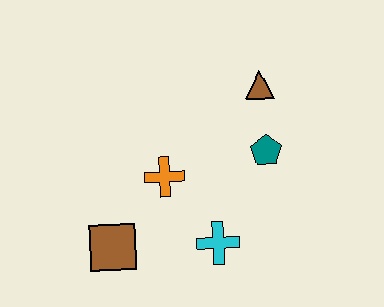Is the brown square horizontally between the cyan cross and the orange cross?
No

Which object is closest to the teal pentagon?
The brown triangle is closest to the teal pentagon.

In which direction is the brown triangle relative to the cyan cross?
The brown triangle is above the cyan cross.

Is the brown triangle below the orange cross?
No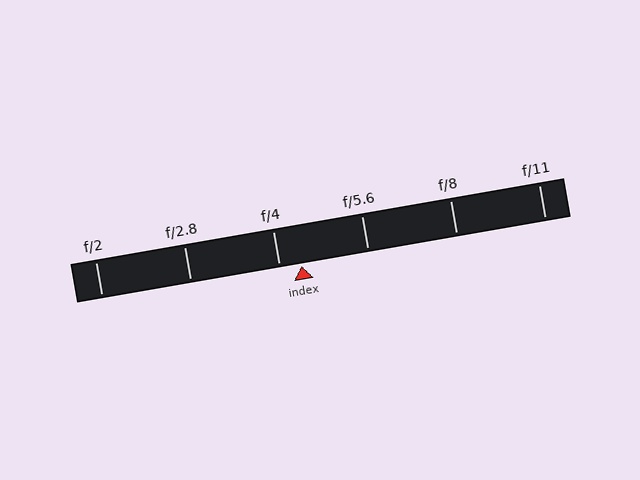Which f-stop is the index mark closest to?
The index mark is closest to f/4.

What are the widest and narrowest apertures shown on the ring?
The widest aperture shown is f/2 and the narrowest is f/11.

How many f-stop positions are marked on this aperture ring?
There are 6 f-stop positions marked.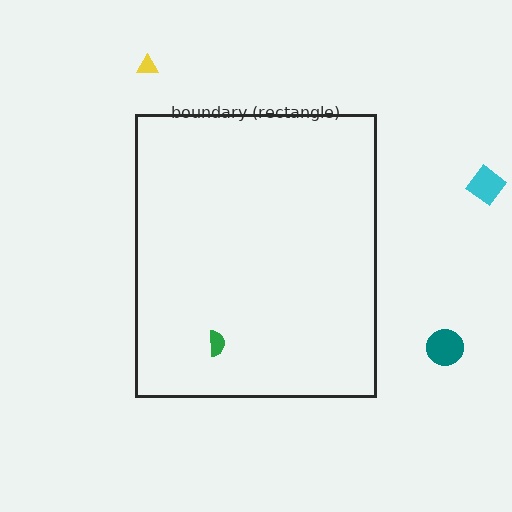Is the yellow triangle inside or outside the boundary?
Outside.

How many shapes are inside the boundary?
1 inside, 3 outside.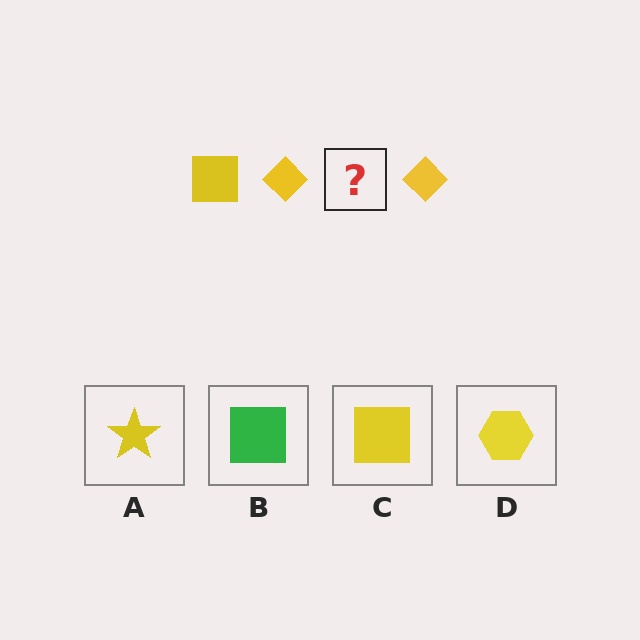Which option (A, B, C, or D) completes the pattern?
C.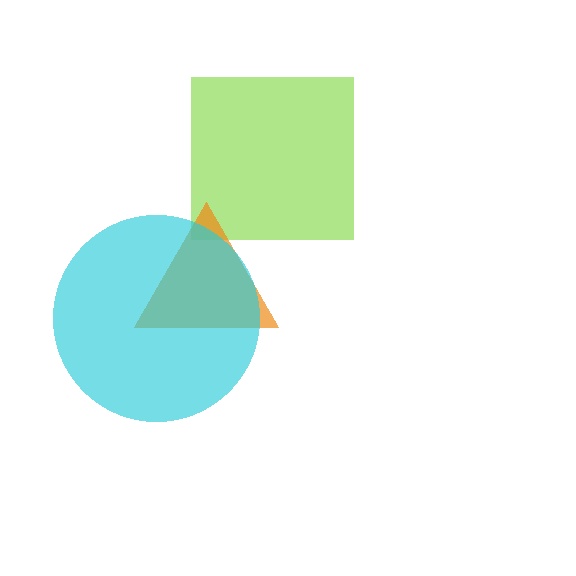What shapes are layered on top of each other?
The layered shapes are: a lime square, an orange triangle, a cyan circle.